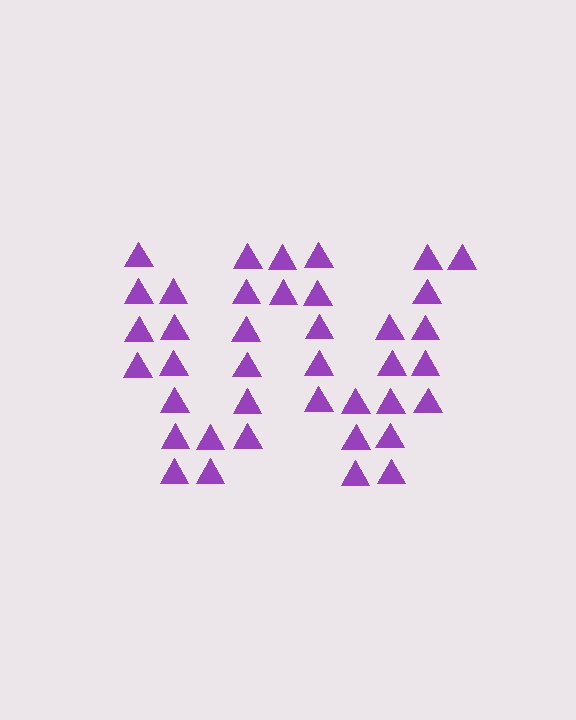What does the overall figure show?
The overall figure shows the letter W.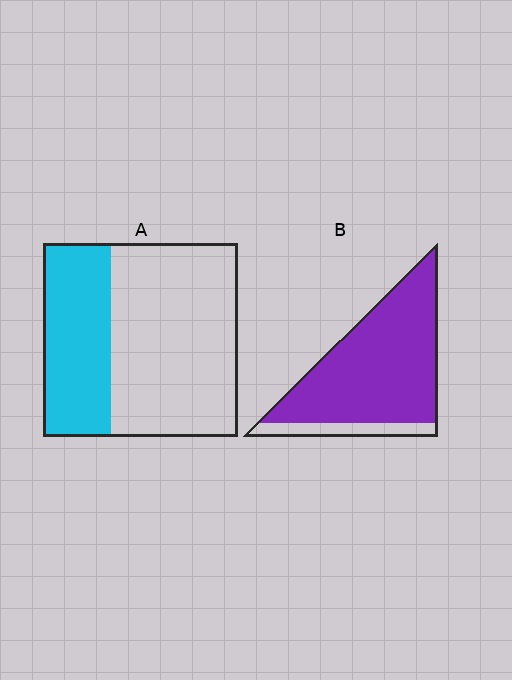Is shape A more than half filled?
No.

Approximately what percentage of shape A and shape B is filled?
A is approximately 35% and B is approximately 85%.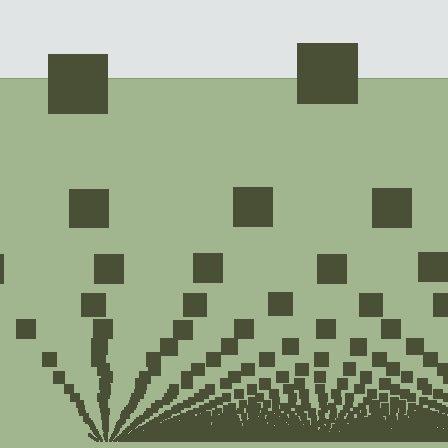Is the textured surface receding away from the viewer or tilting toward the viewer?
The surface appears to tilt toward the viewer. Texture elements get larger and sparser toward the top.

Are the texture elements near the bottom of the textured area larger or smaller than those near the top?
Smaller. The gradient is inverted — elements near the bottom are smaller and denser.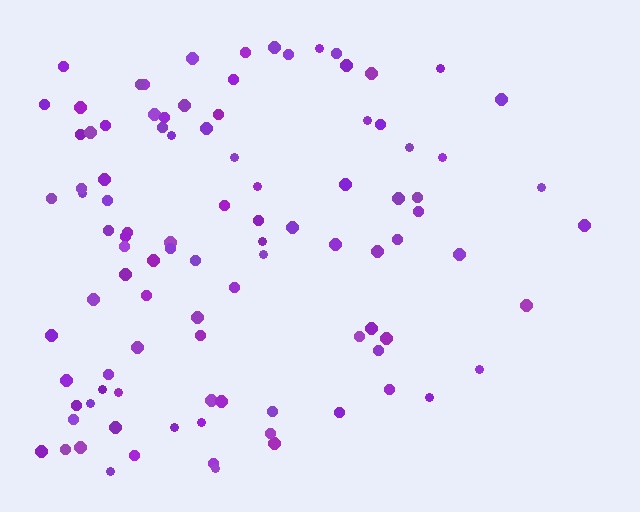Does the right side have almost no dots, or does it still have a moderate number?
Still a moderate number, just noticeably fewer than the left.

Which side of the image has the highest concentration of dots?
The left.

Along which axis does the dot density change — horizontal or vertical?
Horizontal.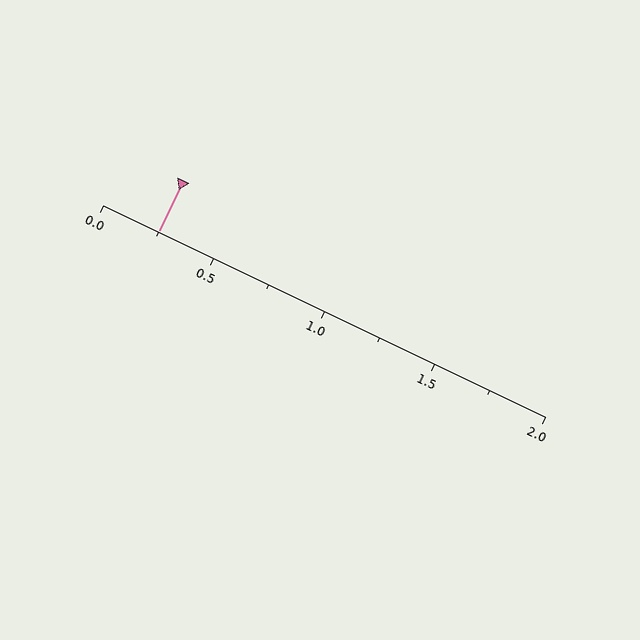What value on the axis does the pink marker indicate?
The marker indicates approximately 0.25.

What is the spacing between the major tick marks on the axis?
The major ticks are spaced 0.5 apart.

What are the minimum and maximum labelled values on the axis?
The axis runs from 0.0 to 2.0.